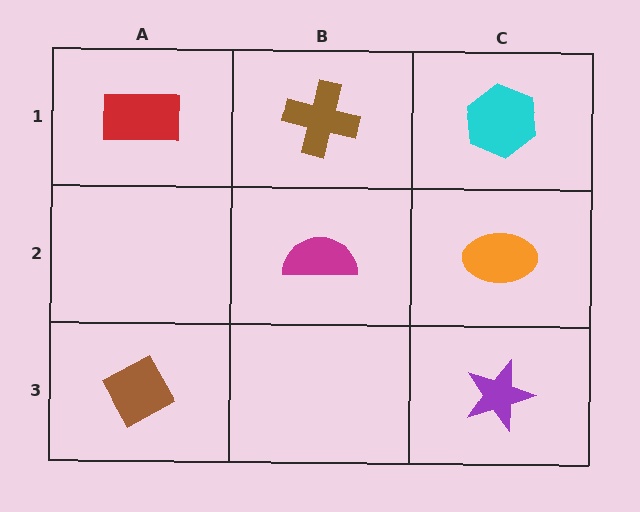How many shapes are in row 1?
3 shapes.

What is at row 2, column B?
A magenta semicircle.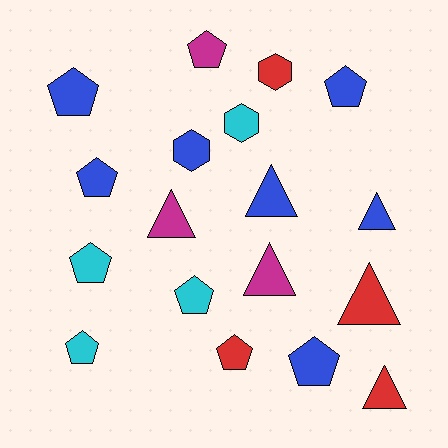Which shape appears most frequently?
Pentagon, with 9 objects.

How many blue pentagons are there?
There are 4 blue pentagons.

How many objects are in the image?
There are 18 objects.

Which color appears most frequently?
Blue, with 7 objects.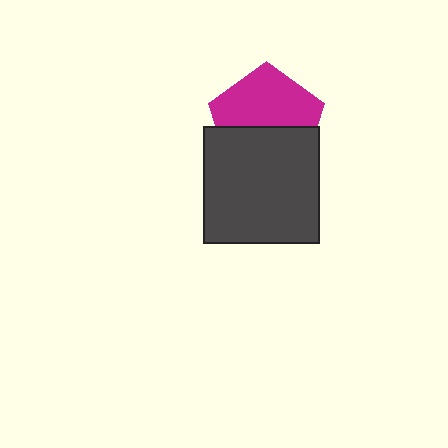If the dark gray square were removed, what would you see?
You would see the complete magenta pentagon.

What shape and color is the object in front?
The object in front is a dark gray square.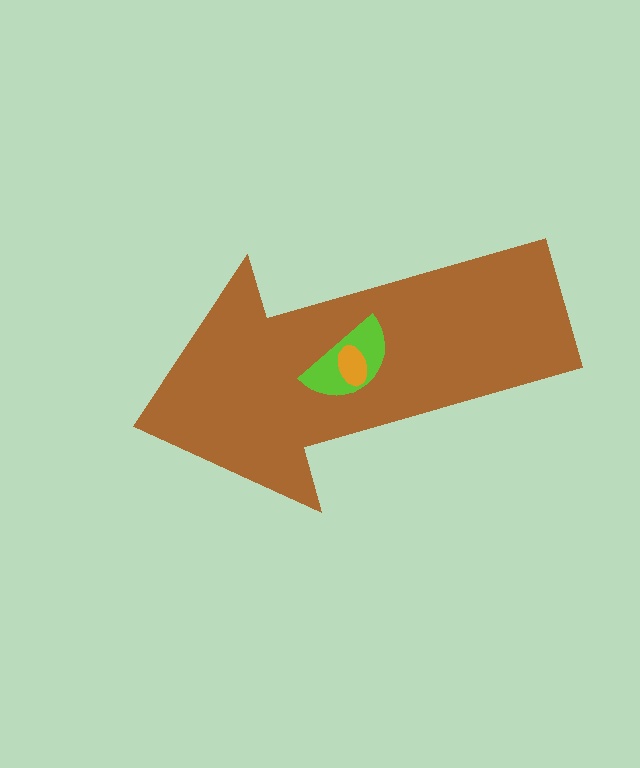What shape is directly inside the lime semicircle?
The orange ellipse.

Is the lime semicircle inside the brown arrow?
Yes.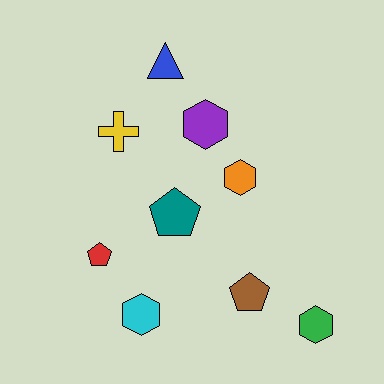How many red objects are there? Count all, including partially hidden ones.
There is 1 red object.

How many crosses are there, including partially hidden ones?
There is 1 cross.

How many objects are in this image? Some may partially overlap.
There are 9 objects.